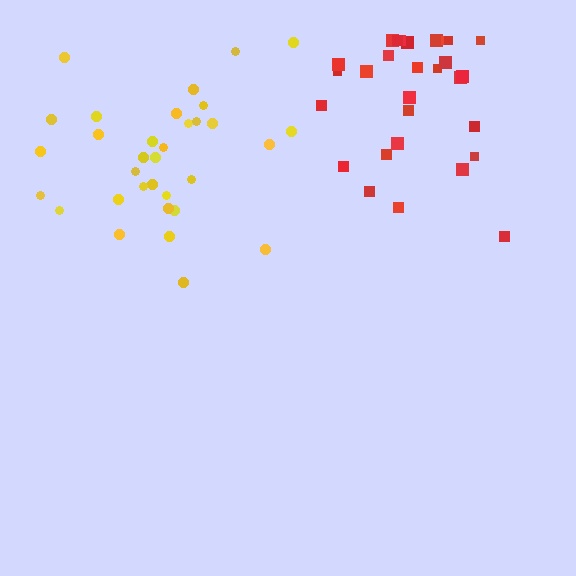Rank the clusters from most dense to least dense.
yellow, red.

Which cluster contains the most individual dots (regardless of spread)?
Yellow (33).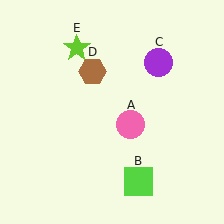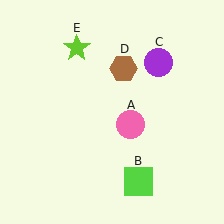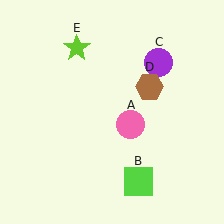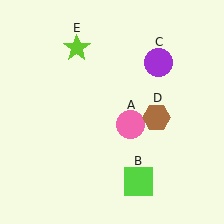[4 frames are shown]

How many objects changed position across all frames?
1 object changed position: brown hexagon (object D).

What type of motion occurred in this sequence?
The brown hexagon (object D) rotated clockwise around the center of the scene.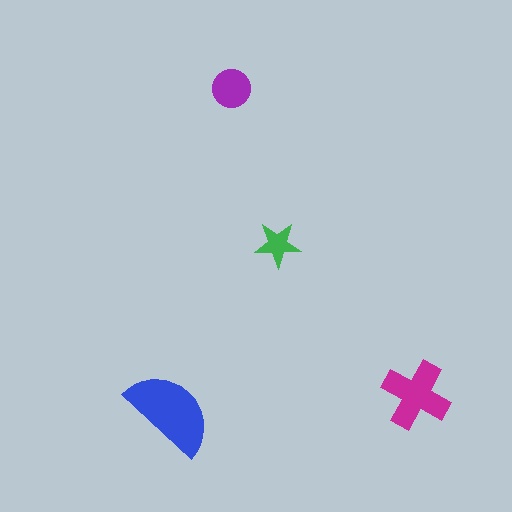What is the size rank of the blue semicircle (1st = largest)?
1st.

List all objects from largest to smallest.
The blue semicircle, the magenta cross, the purple circle, the green star.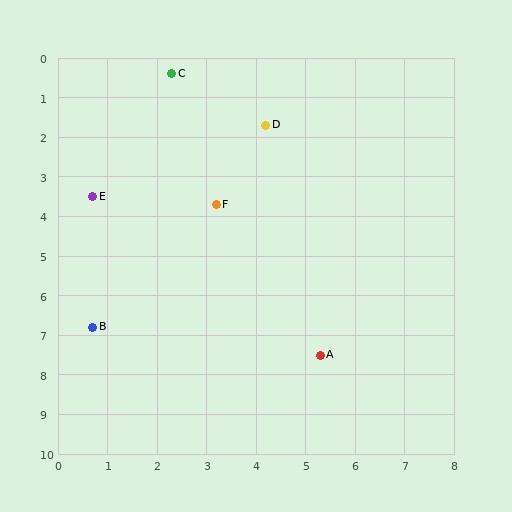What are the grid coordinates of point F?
Point F is at approximately (3.2, 3.7).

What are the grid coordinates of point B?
Point B is at approximately (0.7, 6.8).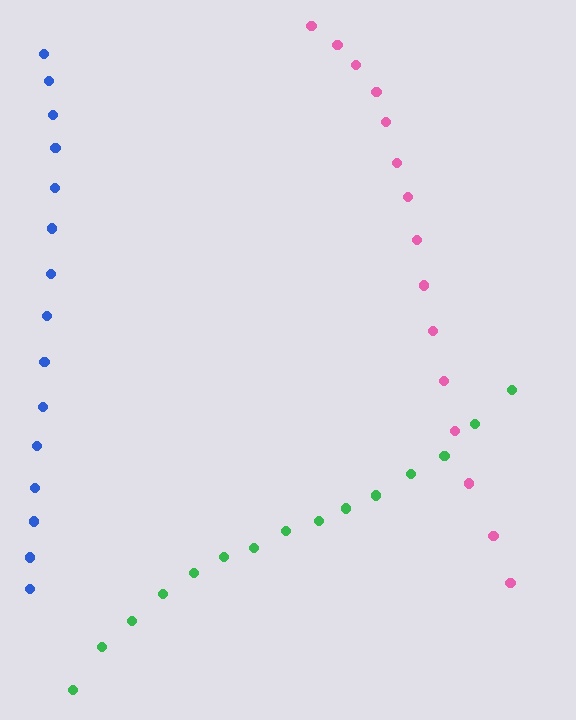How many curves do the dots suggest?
There are 3 distinct paths.